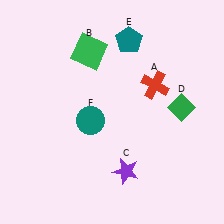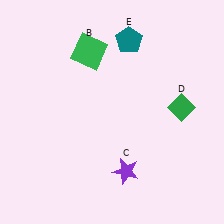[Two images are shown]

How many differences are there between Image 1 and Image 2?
There are 2 differences between the two images.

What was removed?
The red cross (A), the teal circle (F) were removed in Image 2.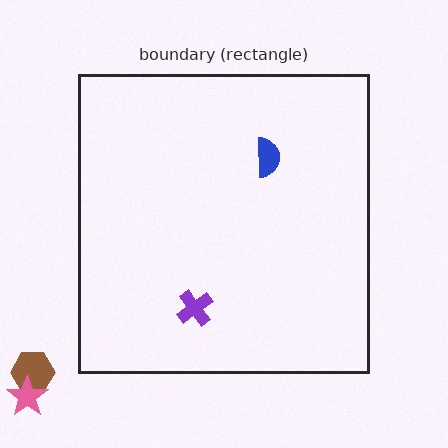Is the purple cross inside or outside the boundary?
Inside.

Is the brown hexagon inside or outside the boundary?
Outside.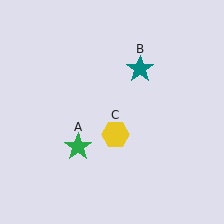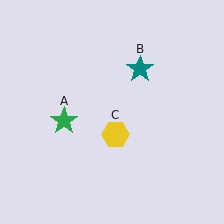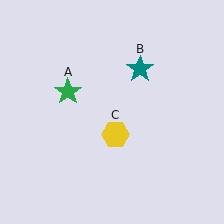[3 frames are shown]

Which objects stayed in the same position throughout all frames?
Teal star (object B) and yellow hexagon (object C) remained stationary.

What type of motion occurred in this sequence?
The green star (object A) rotated clockwise around the center of the scene.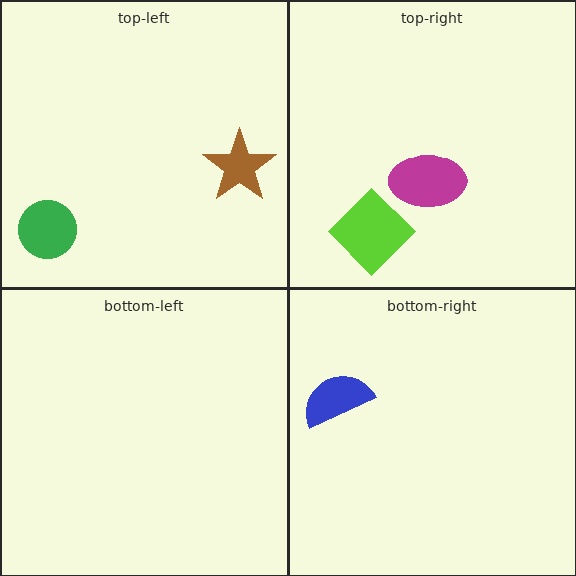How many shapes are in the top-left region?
2.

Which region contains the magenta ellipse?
The top-right region.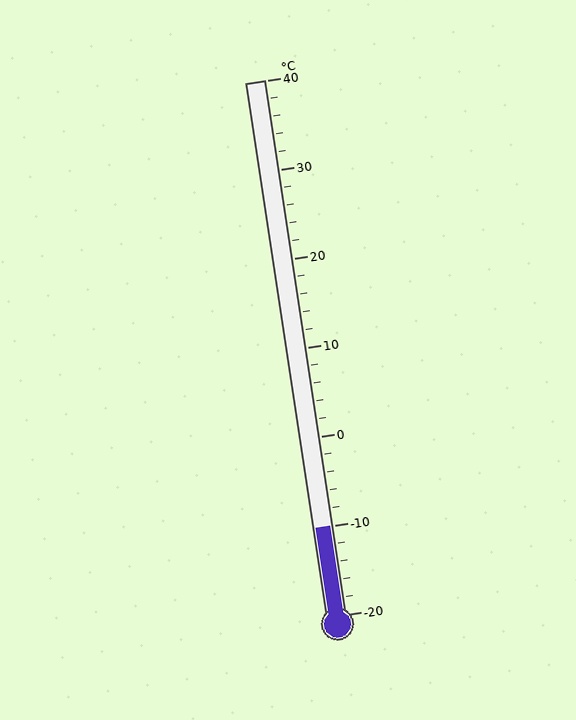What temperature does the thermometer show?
The thermometer shows approximately -10°C.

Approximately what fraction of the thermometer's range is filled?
The thermometer is filled to approximately 15% of its range.